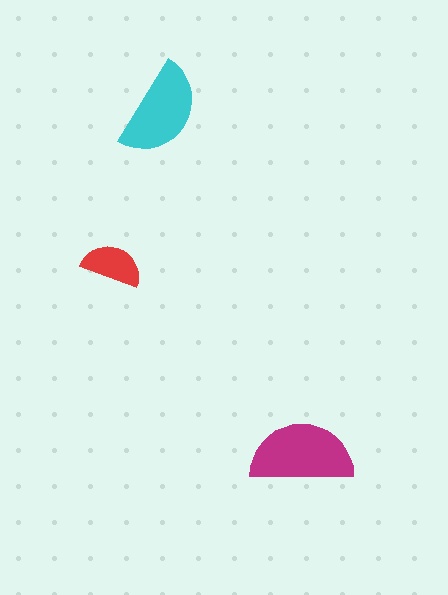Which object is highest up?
The cyan semicircle is topmost.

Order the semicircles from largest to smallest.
the magenta one, the cyan one, the red one.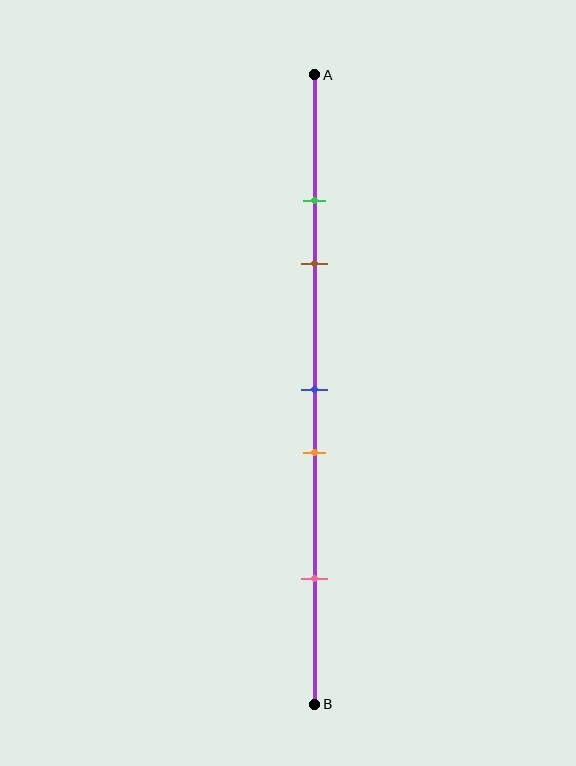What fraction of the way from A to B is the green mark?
The green mark is approximately 20% (0.2) of the way from A to B.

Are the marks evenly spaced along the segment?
No, the marks are not evenly spaced.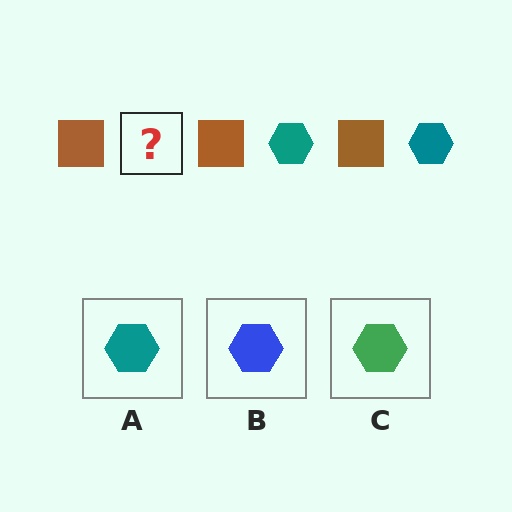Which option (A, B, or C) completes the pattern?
A.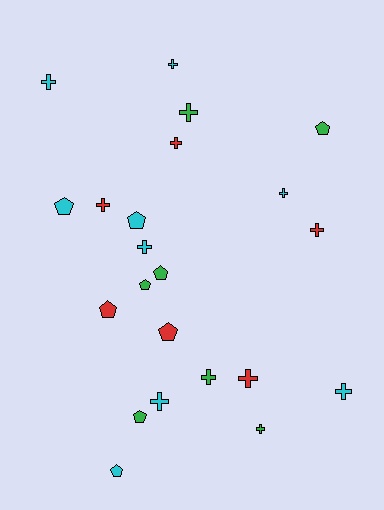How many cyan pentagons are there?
There are 3 cyan pentagons.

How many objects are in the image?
There are 22 objects.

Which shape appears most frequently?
Cross, with 13 objects.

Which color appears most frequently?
Cyan, with 9 objects.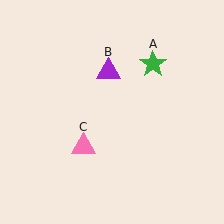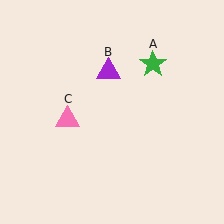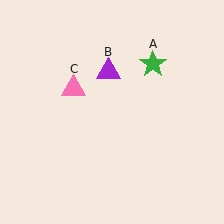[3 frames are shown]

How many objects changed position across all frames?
1 object changed position: pink triangle (object C).